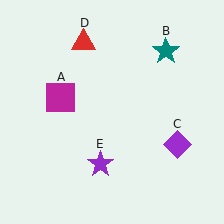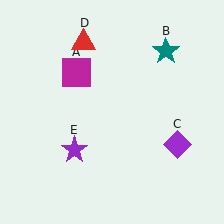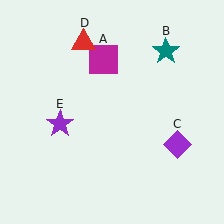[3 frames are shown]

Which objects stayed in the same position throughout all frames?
Teal star (object B) and purple diamond (object C) and red triangle (object D) remained stationary.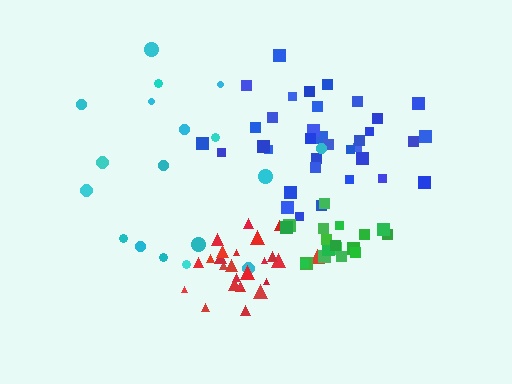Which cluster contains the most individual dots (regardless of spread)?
Blue (35).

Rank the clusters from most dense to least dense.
red, green, blue, cyan.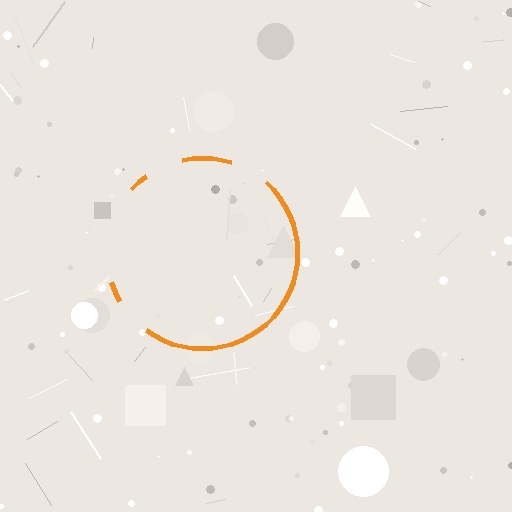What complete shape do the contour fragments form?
The contour fragments form a circle.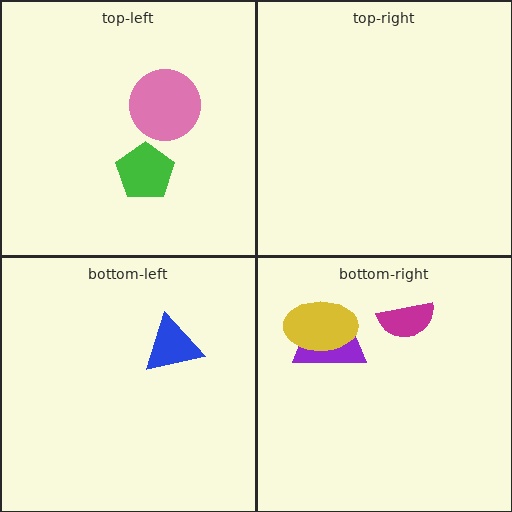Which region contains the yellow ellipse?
The bottom-right region.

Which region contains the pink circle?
The top-left region.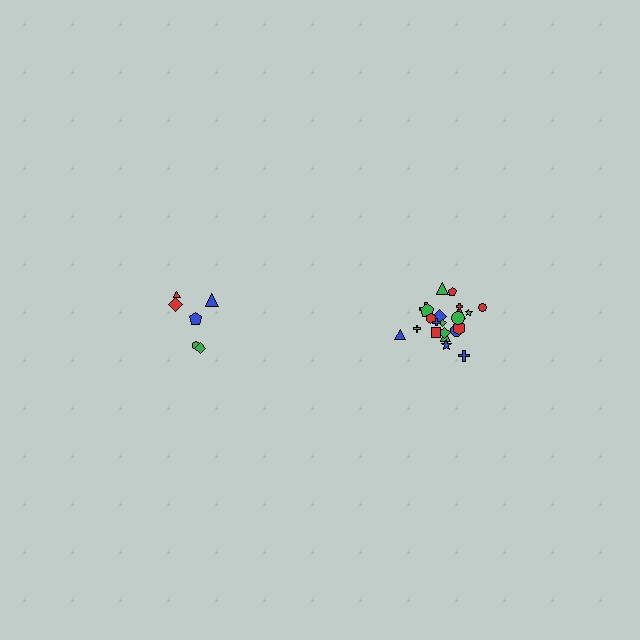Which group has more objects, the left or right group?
The right group.